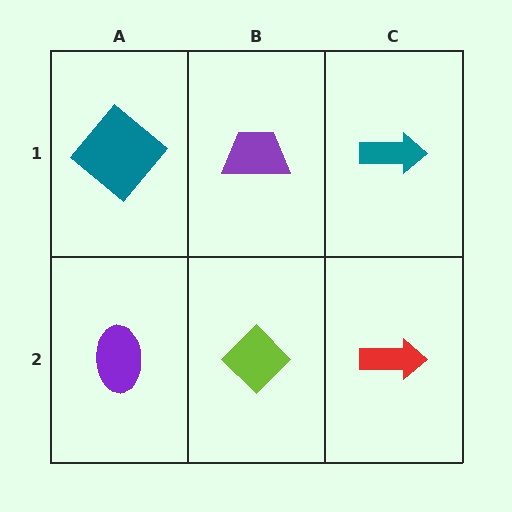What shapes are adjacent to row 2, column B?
A purple trapezoid (row 1, column B), a purple ellipse (row 2, column A), a red arrow (row 2, column C).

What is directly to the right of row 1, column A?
A purple trapezoid.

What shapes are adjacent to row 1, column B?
A lime diamond (row 2, column B), a teal diamond (row 1, column A), a teal arrow (row 1, column C).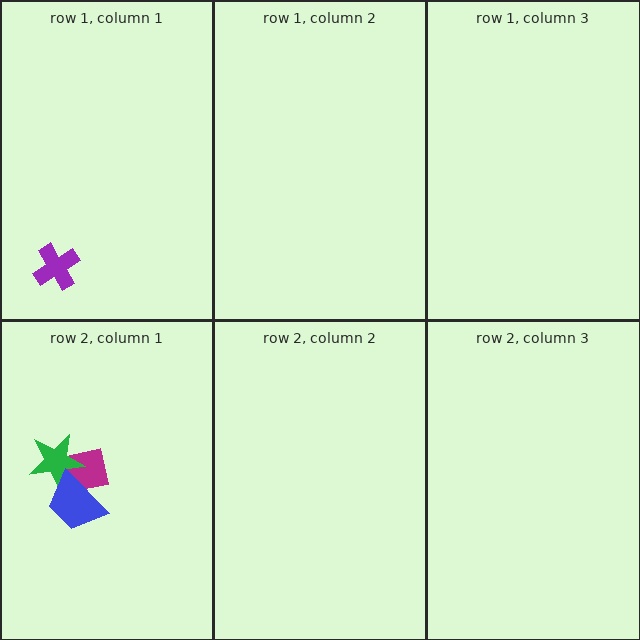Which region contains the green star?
The row 2, column 1 region.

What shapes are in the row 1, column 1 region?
The purple cross.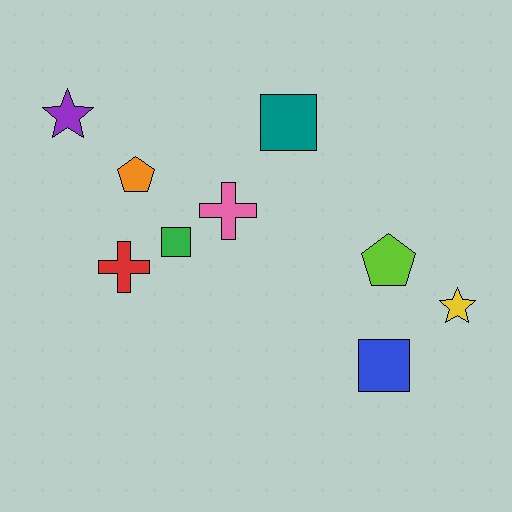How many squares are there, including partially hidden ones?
There are 3 squares.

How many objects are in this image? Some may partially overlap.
There are 9 objects.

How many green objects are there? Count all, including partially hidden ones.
There is 1 green object.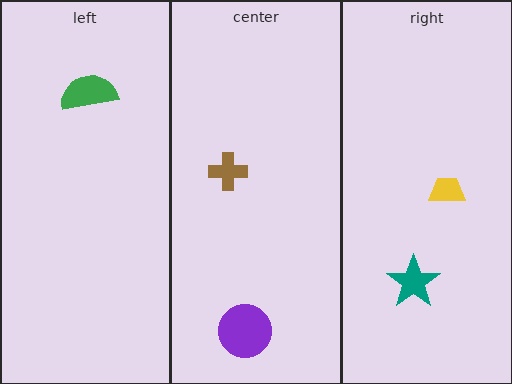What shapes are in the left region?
The green semicircle.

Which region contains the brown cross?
The center region.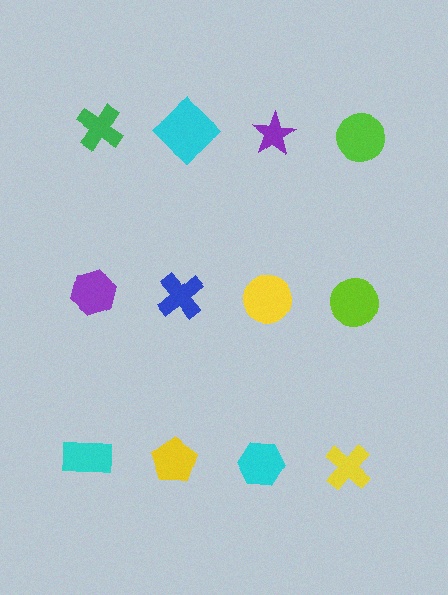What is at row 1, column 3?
A purple star.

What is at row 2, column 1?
A purple hexagon.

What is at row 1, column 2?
A cyan diamond.